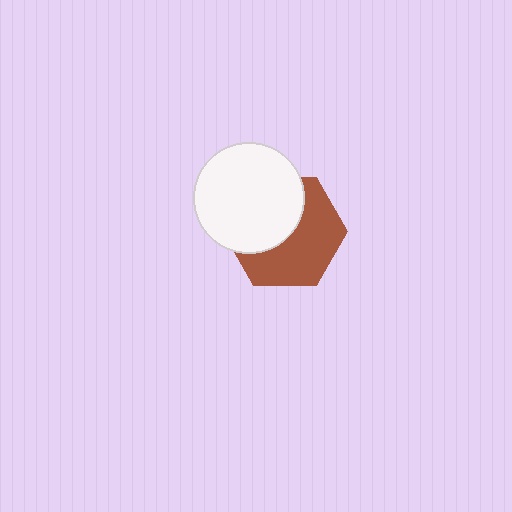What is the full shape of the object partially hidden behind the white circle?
The partially hidden object is a brown hexagon.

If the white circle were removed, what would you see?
You would see the complete brown hexagon.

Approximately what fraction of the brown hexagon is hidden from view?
Roughly 45% of the brown hexagon is hidden behind the white circle.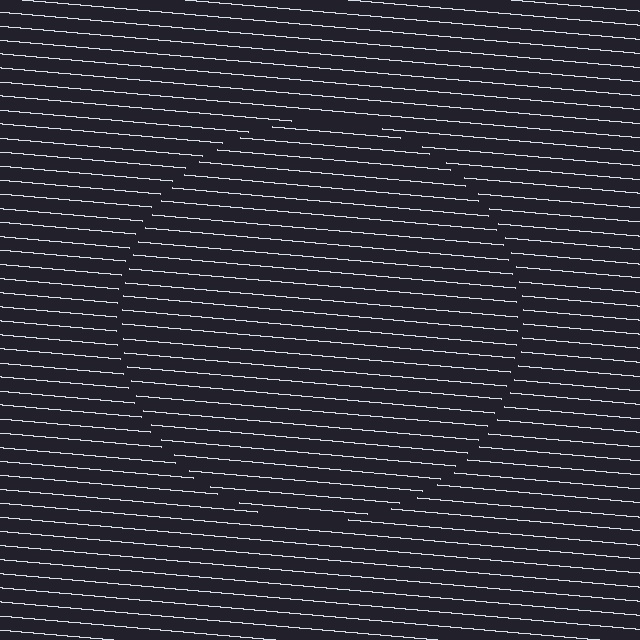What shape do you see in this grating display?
An illusory circle. The interior of the shape contains the same grating, shifted by half a period — the contour is defined by the phase discontinuity where line-ends from the inner and outer gratings abut.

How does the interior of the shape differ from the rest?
The interior of the shape contains the same grating, shifted by half a period — the contour is defined by the phase discontinuity where line-ends from the inner and outer gratings abut.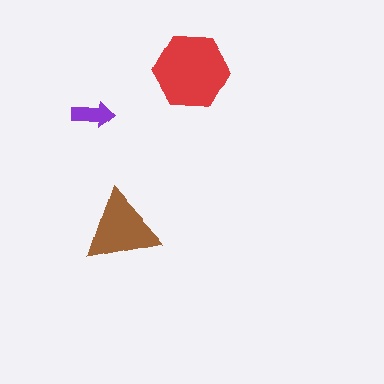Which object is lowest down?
The brown triangle is bottommost.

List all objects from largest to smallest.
The red hexagon, the brown triangle, the purple arrow.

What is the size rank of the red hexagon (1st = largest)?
1st.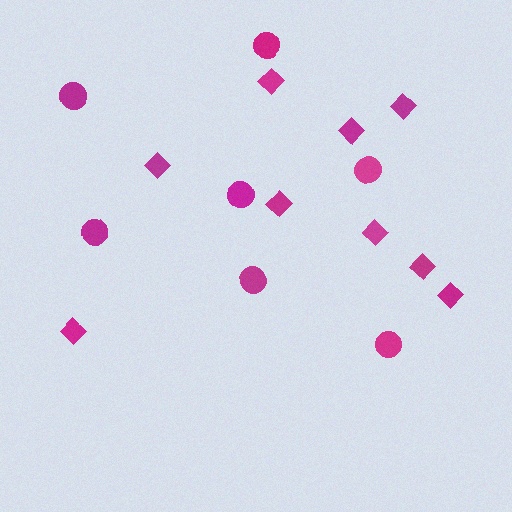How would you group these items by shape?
There are 2 groups: one group of circles (7) and one group of diamonds (9).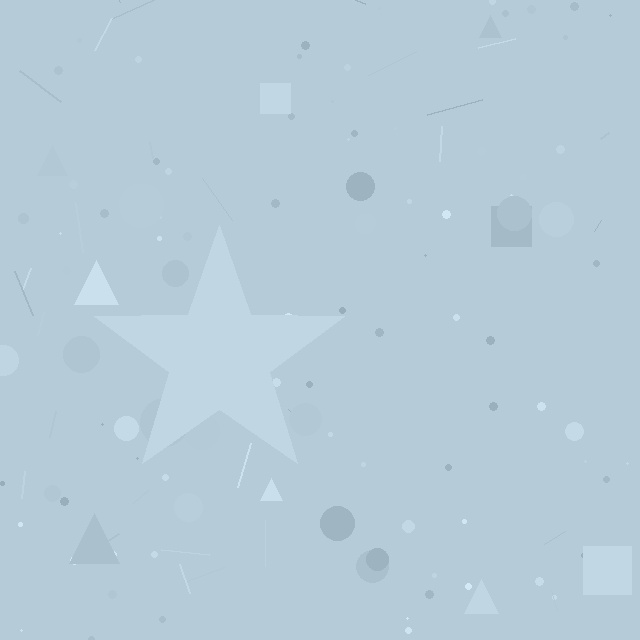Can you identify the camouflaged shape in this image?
The camouflaged shape is a star.